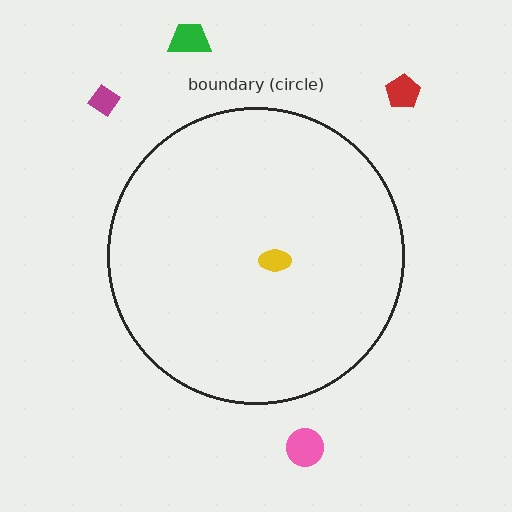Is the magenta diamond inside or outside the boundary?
Outside.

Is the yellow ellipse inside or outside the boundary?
Inside.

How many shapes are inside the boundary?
1 inside, 4 outside.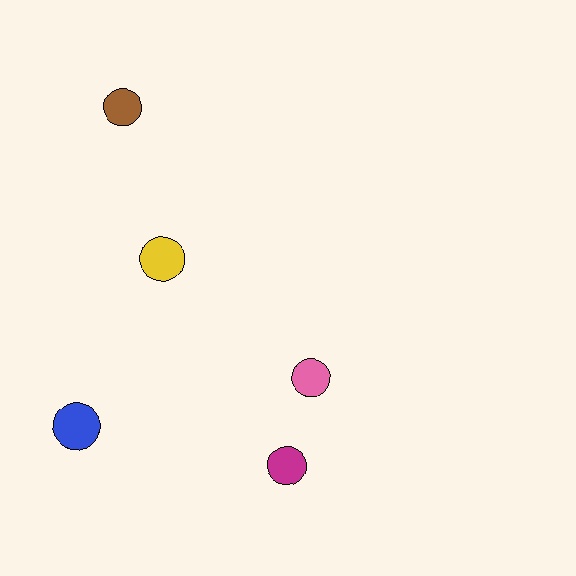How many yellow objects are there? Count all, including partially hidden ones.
There is 1 yellow object.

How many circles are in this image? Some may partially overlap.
There are 5 circles.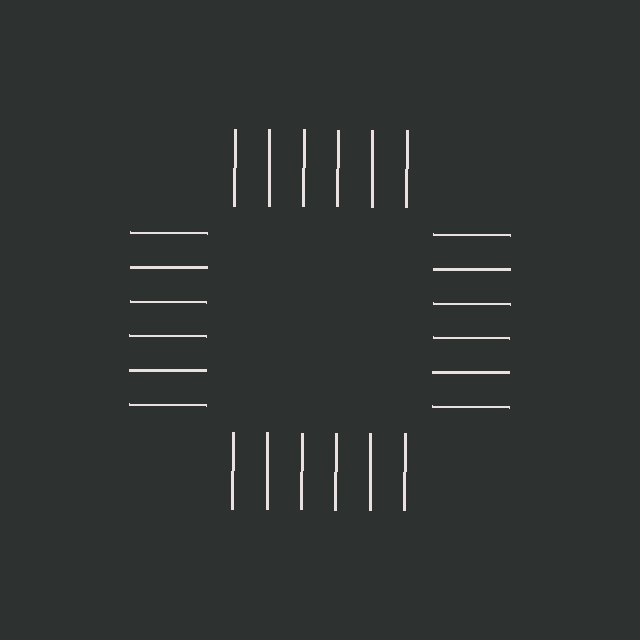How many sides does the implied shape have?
4 sides — the line-ends trace a square.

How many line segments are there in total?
24 — 6 along each of the 4 edges.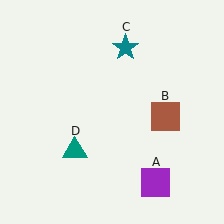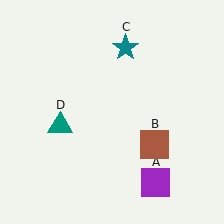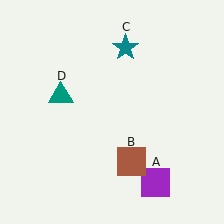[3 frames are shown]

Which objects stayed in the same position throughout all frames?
Purple square (object A) and teal star (object C) remained stationary.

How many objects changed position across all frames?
2 objects changed position: brown square (object B), teal triangle (object D).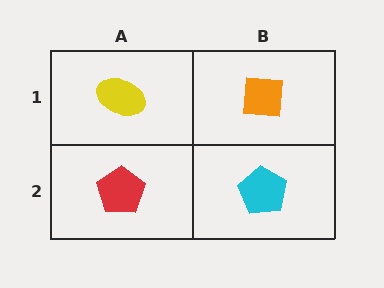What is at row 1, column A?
A yellow ellipse.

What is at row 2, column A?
A red pentagon.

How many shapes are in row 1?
2 shapes.